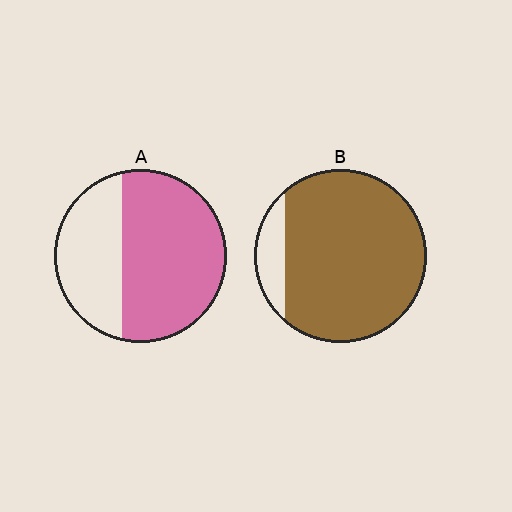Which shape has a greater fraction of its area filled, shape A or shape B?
Shape B.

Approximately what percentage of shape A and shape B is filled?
A is approximately 65% and B is approximately 90%.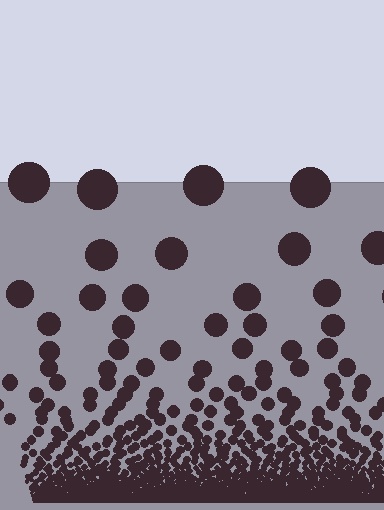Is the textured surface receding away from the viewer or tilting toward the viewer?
The surface appears to tilt toward the viewer. Texture elements get larger and sparser toward the top.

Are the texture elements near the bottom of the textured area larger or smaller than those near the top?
Smaller. The gradient is inverted — elements near the bottom are smaller and denser.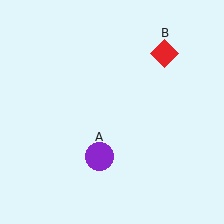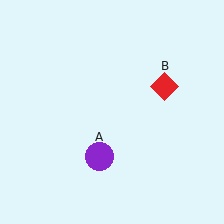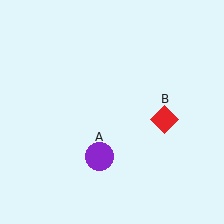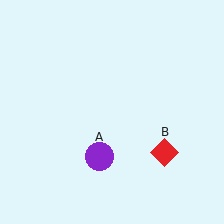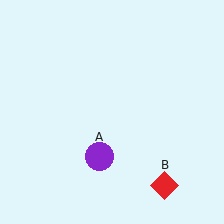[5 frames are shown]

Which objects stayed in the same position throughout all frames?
Purple circle (object A) remained stationary.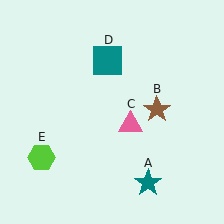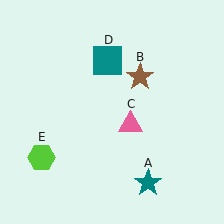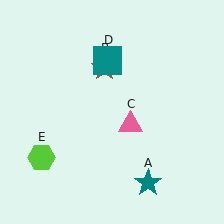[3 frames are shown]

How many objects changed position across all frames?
1 object changed position: brown star (object B).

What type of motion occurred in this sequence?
The brown star (object B) rotated counterclockwise around the center of the scene.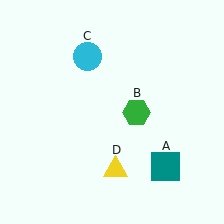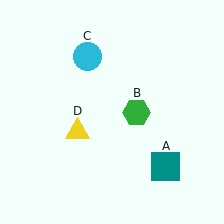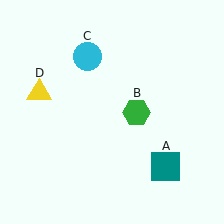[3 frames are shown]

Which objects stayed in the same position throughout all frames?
Teal square (object A) and green hexagon (object B) and cyan circle (object C) remained stationary.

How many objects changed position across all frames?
1 object changed position: yellow triangle (object D).